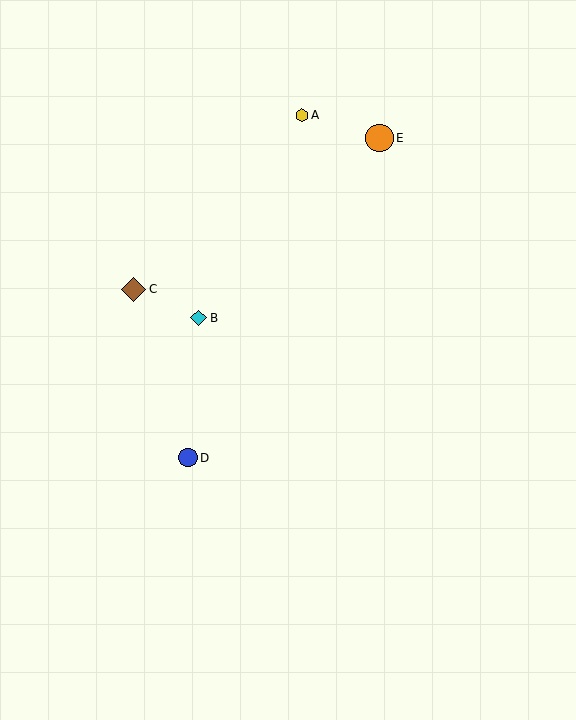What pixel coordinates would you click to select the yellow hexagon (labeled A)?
Click at (302, 115) to select the yellow hexagon A.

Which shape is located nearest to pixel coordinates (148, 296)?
The brown diamond (labeled C) at (133, 289) is nearest to that location.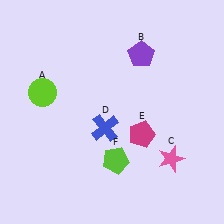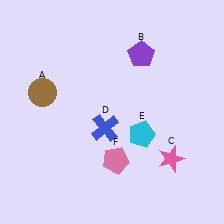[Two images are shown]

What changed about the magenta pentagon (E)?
In Image 1, E is magenta. In Image 2, it changed to cyan.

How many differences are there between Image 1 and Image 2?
There are 3 differences between the two images.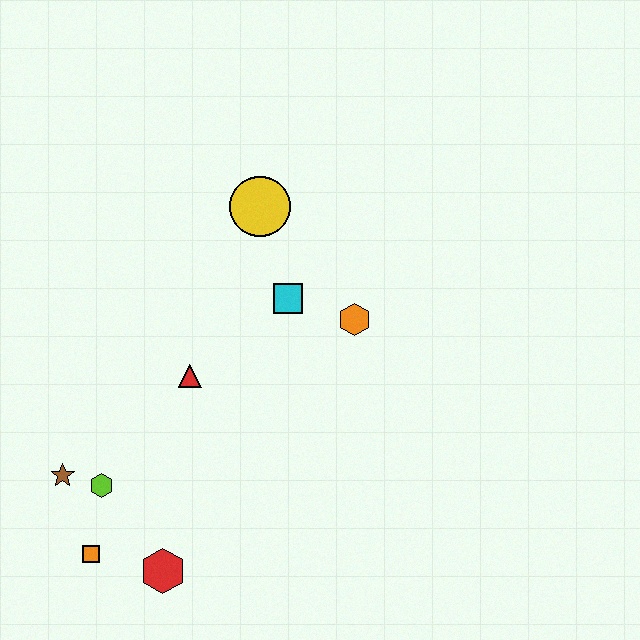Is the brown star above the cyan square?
No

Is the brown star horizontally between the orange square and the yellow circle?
No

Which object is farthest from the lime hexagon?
The yellow circle is farthest from the lime hexagon.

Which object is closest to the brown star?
The lime hexagon is closest to the brown star.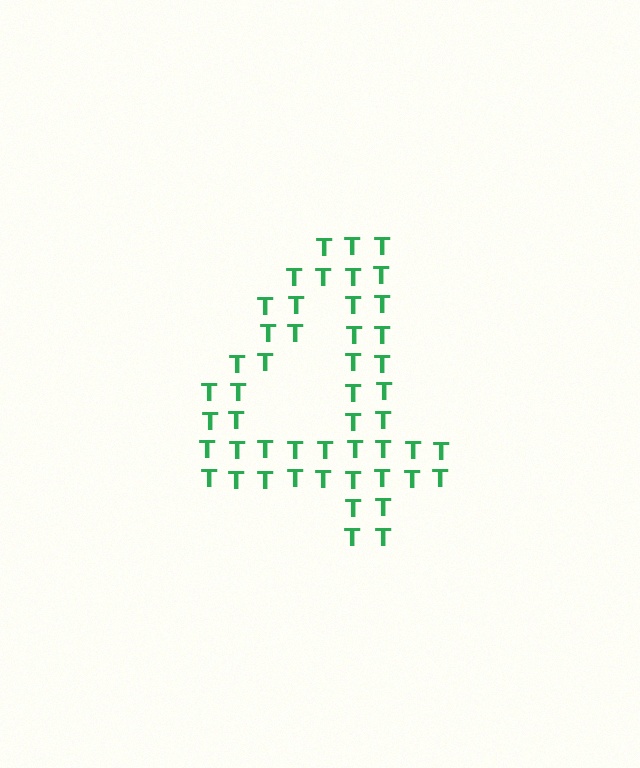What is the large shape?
The large shape is the digit 4.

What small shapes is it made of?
It is made of small letter T's.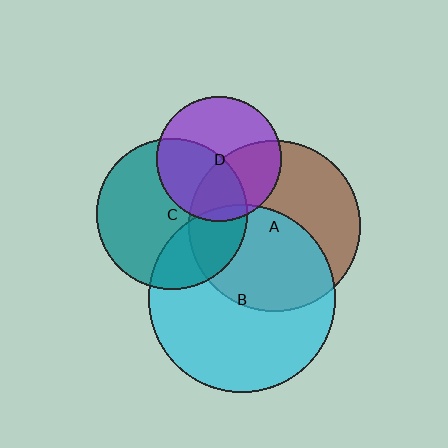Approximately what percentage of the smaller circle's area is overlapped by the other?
Approximately 50%.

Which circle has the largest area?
Circle B (cyan).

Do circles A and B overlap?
Yes.